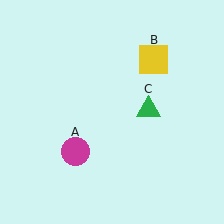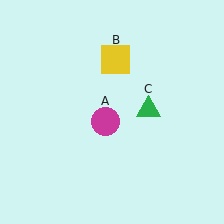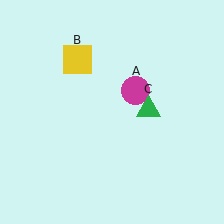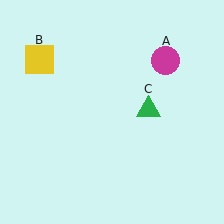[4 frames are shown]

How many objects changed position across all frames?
2 objects changed position: magenta circle (object A), yellow square (object B).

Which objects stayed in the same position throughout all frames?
Green triangle (object C) remained stationary.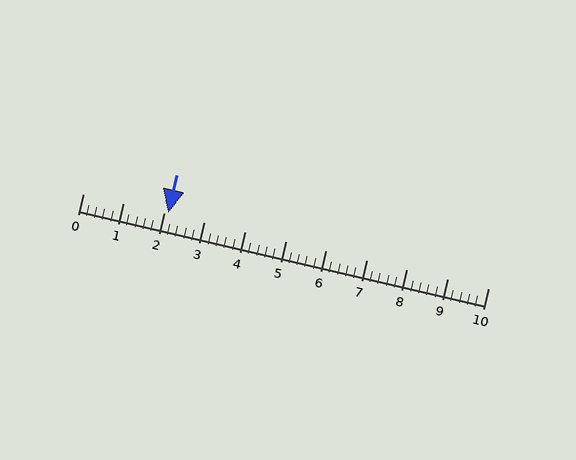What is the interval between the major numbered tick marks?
The major tick marks are spaced 1 units apart.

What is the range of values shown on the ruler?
The ruler shows values from 0 to 10.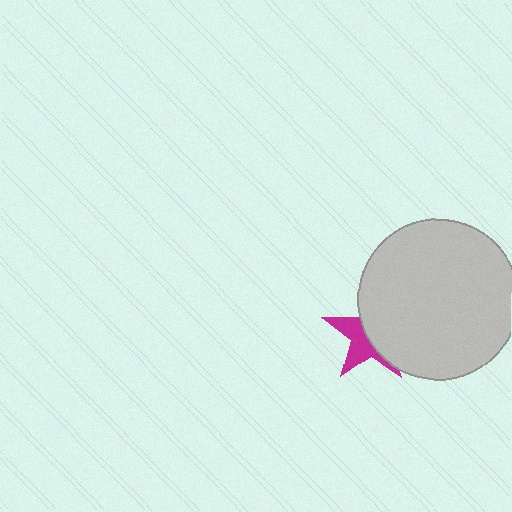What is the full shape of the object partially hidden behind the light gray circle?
The partially hidden object is a magenta star.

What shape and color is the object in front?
The object in front is a light gray circle.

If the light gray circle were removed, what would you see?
You would see the complete magenta star.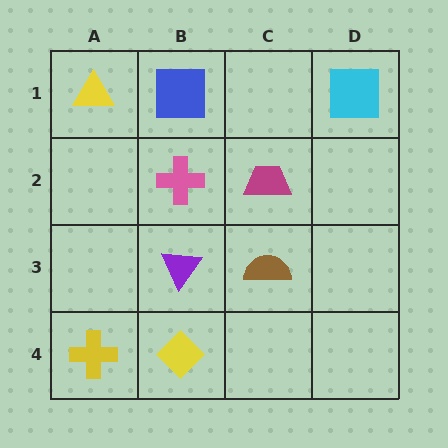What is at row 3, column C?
A brown semicircle.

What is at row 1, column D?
A cyan square.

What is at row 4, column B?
A yellow diamond.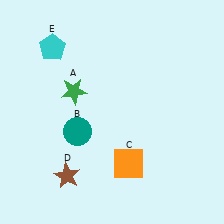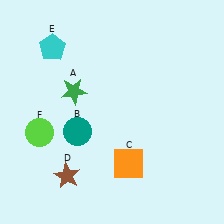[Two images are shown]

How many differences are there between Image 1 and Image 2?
There is 1 difference between the two images.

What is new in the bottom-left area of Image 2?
A lime circle (F) was added in the bottom-left area of Image 2.